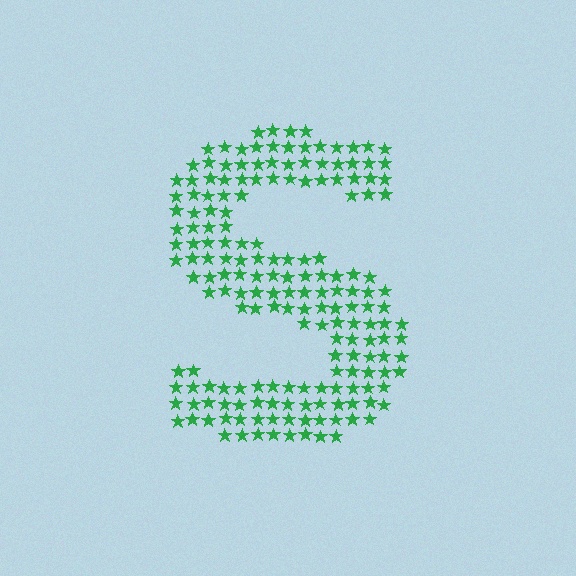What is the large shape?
The large shape is the letter S.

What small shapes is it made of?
It is made of small stars.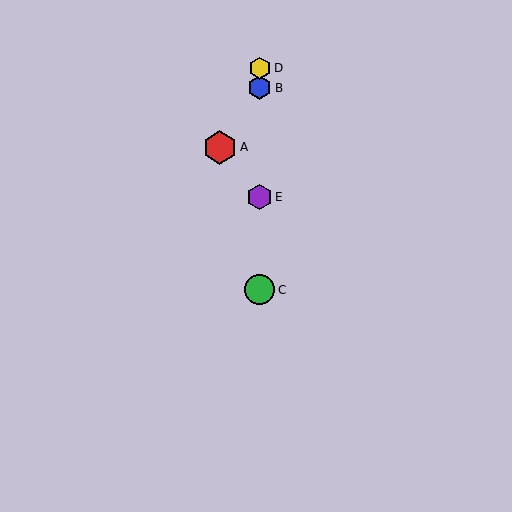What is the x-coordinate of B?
Object B is at x≈260.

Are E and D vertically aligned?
Yes, both are at x≈260.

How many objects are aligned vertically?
4 objects (B, C, D, E) are aligned vertically.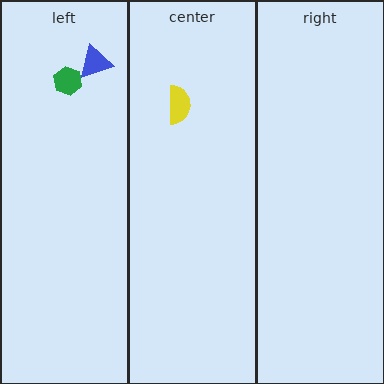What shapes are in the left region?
The green hexagon, the blue triangle.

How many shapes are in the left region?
2.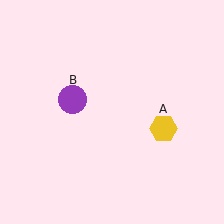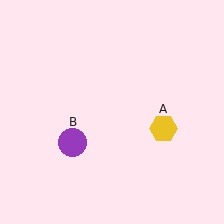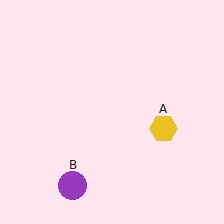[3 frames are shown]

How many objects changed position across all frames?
1 object changed position: purple circle (object B).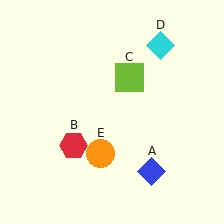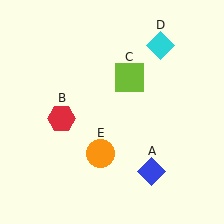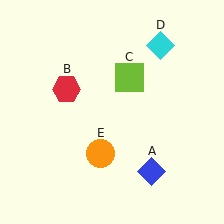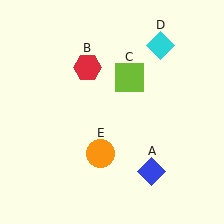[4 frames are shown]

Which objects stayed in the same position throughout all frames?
Blue diamond (object A) and lime square (object C) and cyan diamond (object D) and orange circle (object E) remained stationary.